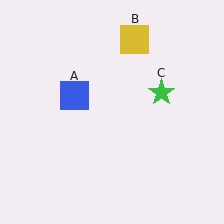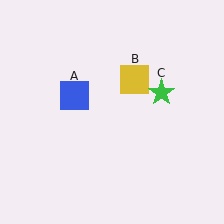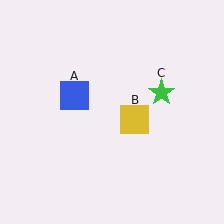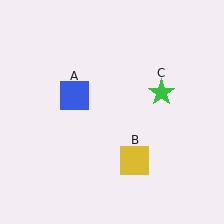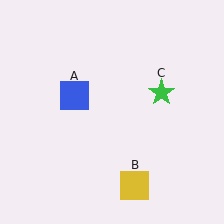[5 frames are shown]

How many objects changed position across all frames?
1 object changed position: yellow square (object B).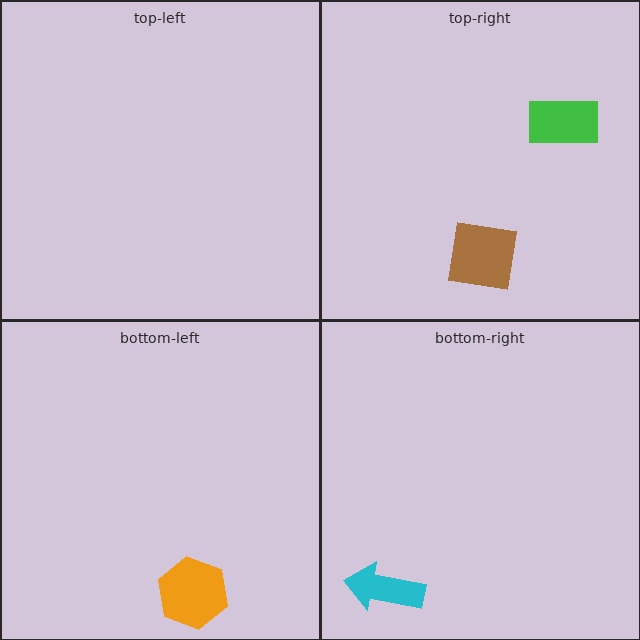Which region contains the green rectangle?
The top-right region.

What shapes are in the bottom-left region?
The orange hexagon.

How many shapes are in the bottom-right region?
1.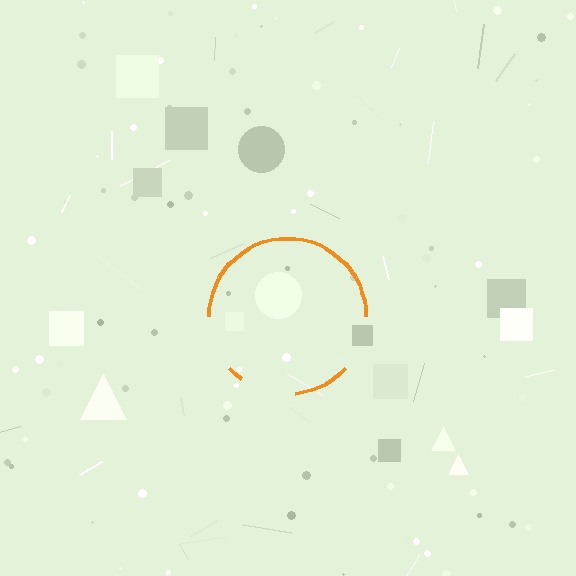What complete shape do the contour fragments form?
The contour fragments form a circle.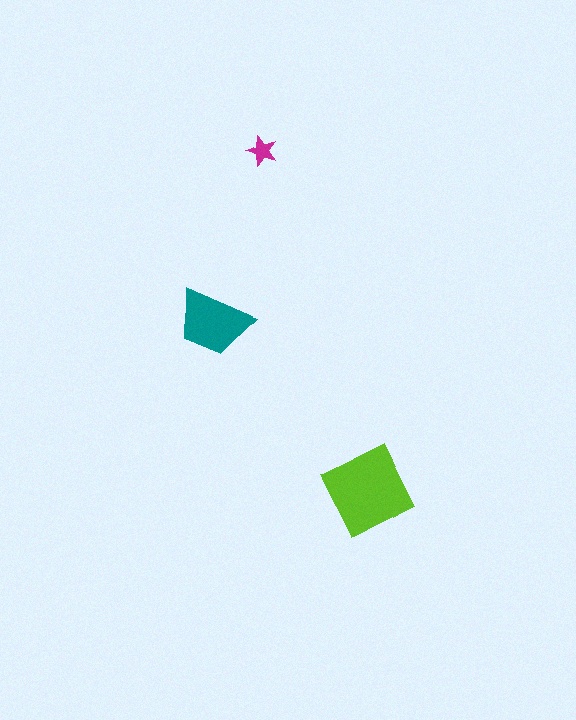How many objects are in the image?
There are 3 objects in the image.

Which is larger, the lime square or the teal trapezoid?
The lime square.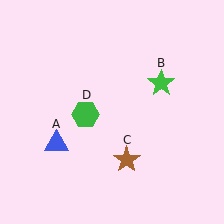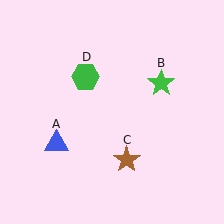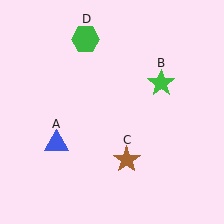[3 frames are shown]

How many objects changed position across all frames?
1 object changed position: green hexagon (object D).